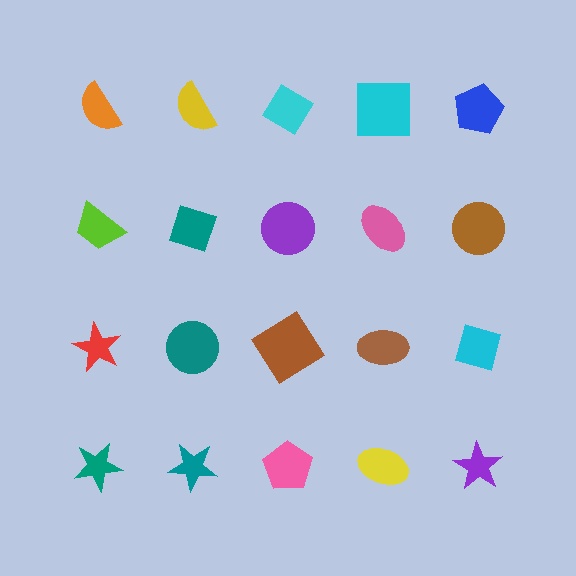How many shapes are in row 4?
5 shapes.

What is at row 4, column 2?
A teal star.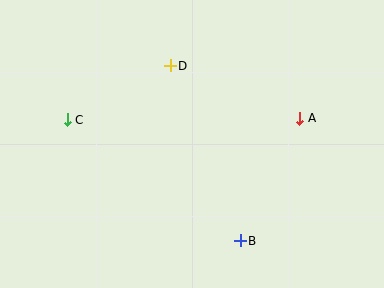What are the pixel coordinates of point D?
Point D is at (170, 66).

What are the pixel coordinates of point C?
Point C is at (67, 120).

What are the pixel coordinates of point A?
Point A is at (300, 118).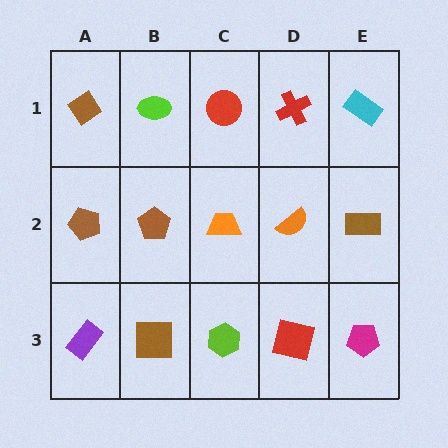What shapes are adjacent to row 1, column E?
A brown rectangle (row 2, column E), a red cross (row 1, column D).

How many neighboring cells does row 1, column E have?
2.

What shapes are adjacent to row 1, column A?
A brown pentagon (row 2, column A), a lime ellipse (row 1, column B).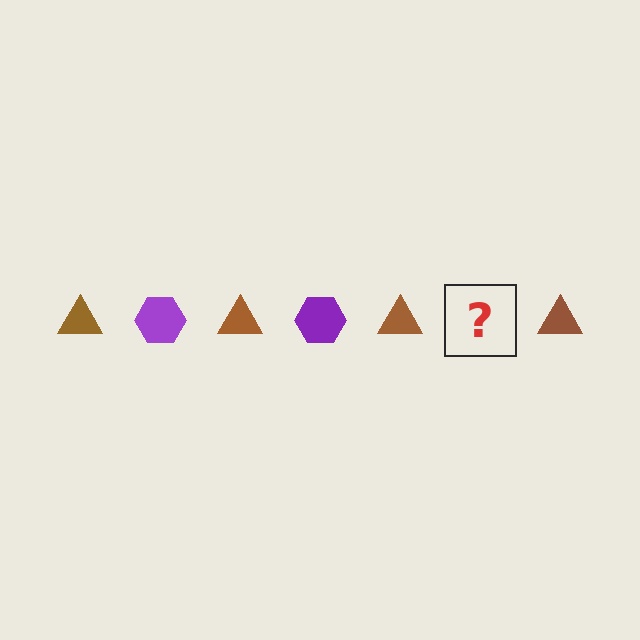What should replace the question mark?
The question mark should be replaced with a purple hexagon.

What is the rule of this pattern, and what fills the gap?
The rule is that the pattern alternates between brown triangle and purple hexagon. The gap should be filled with a purple hexagon.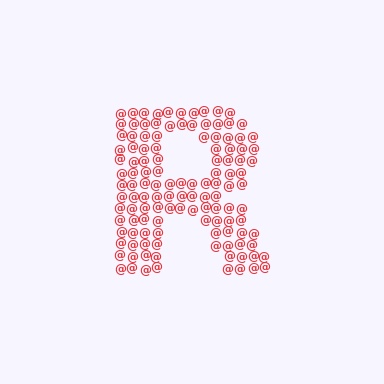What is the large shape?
The large shape is the letter R.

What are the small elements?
The small elements are at signs.